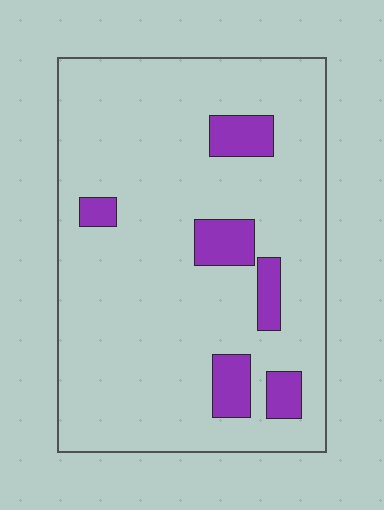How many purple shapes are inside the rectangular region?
6.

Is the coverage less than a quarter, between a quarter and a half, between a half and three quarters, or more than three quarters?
Less than a quarter.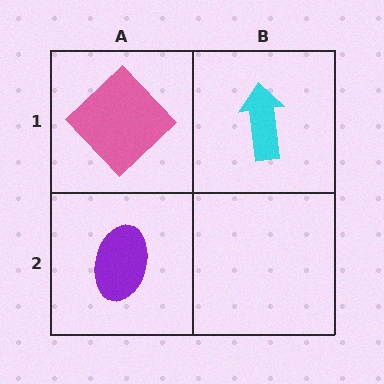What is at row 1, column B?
A cyan arrow.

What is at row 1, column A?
A pink diamond.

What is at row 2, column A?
A purple ellipse.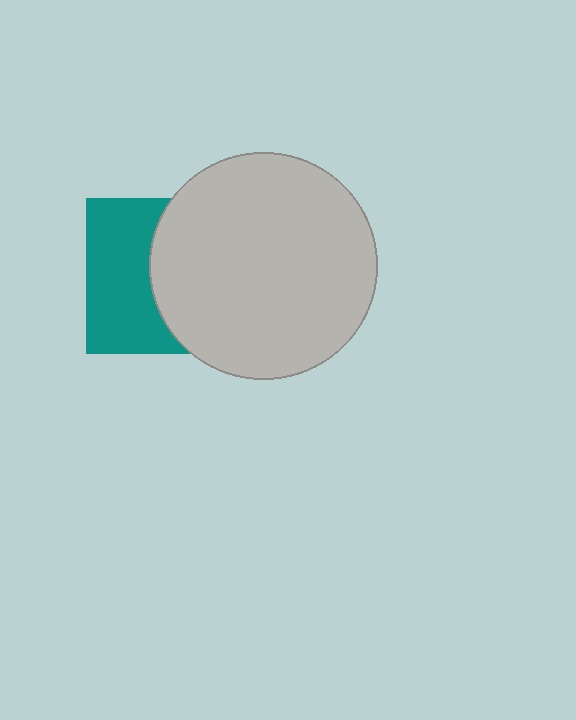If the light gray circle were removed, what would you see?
You would see the complete teal square.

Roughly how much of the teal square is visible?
About half of it is visible (roughly 47%).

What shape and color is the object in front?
The object in front is a light gray circle.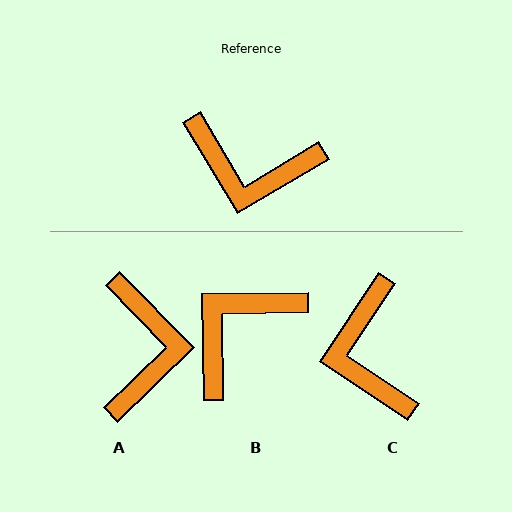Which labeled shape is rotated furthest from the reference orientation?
B, about 120 degrees away.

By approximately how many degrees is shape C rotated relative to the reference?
Approximately 65 degrees clockwise.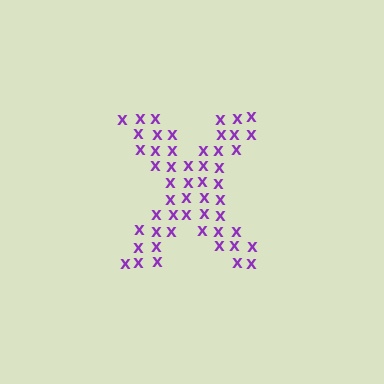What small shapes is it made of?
It is made of small letter X's.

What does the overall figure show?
The overall figure shows the letter X.